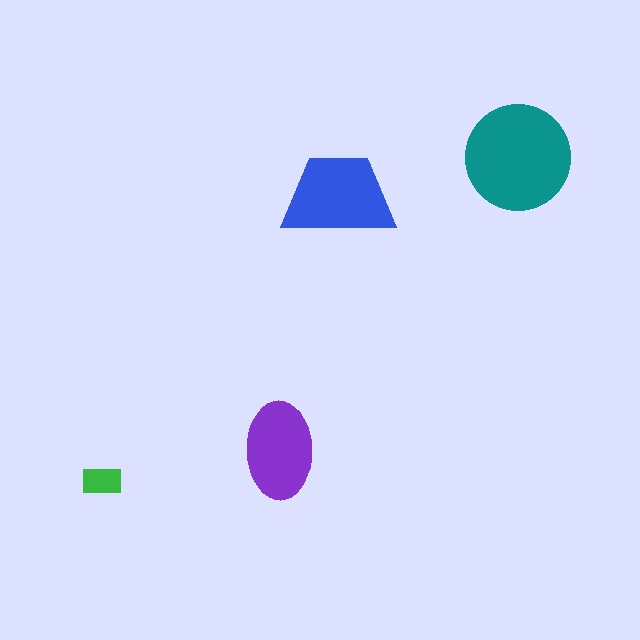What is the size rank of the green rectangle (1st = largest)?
4th.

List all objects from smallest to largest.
The green rectangle, the purple ellipse, the blue trapezoid, the teal circle.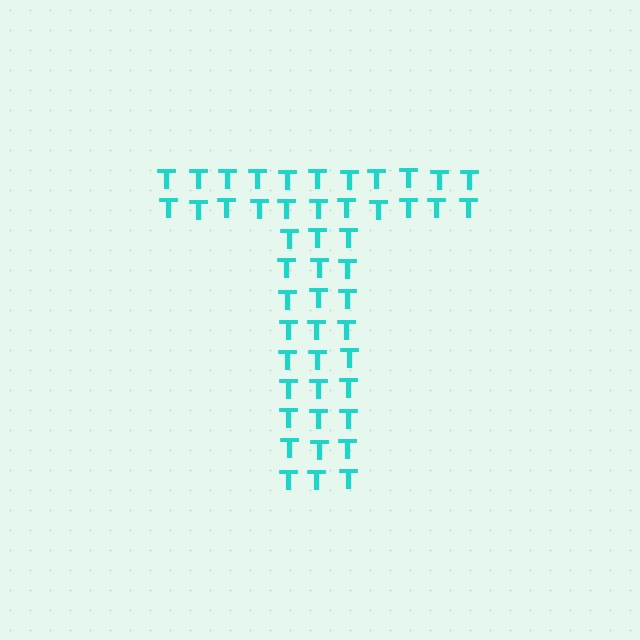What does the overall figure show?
The overall figure shows the letter T.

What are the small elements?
The small elements are letter T's.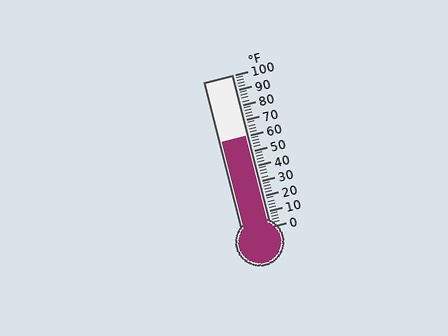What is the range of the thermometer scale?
The thermometer scale ranges from 0°F to 100°F.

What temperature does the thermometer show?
The thermometer shows approximately 60°F.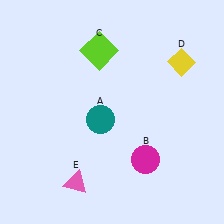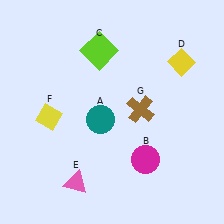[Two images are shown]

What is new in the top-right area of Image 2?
A brown cross (G) was added in the top-right area of Image 2.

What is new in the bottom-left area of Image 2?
A yellow diamond (F) was added in the bottom-left area of Image 2.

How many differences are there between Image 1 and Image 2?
There are 2 differences between the two images.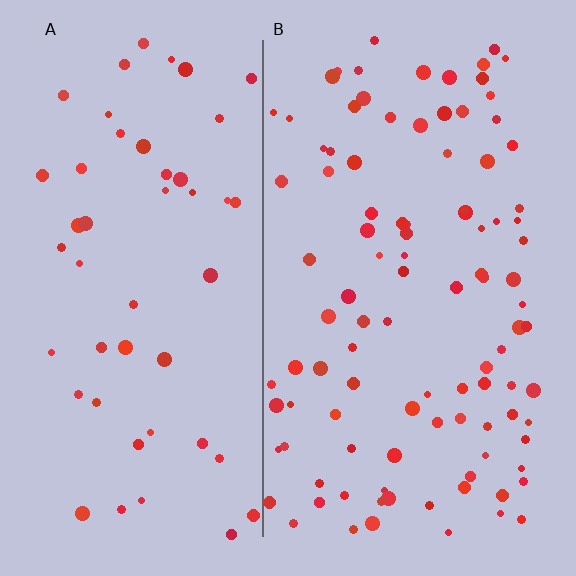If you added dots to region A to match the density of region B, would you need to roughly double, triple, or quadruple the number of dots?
Approximately double.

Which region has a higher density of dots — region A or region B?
B (the right).